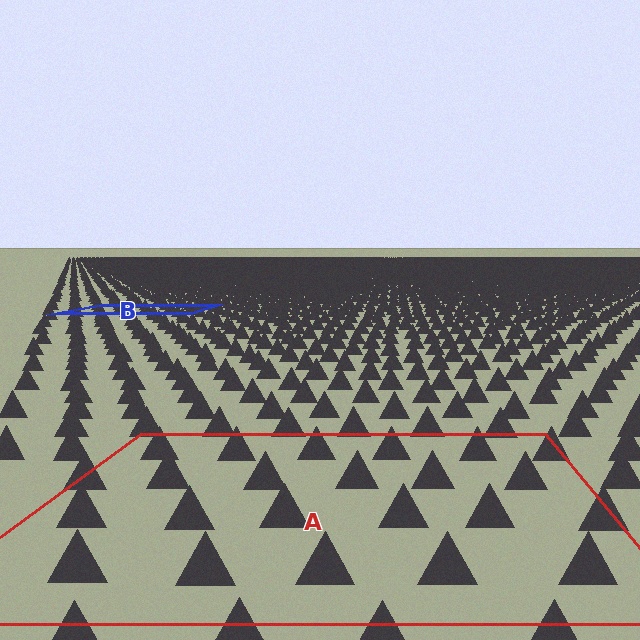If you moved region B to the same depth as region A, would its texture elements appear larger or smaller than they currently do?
They would appear larger. At a closer depth, the same texture elements are projected at a bigger on-screen size.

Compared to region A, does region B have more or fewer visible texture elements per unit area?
Region B has more texture elements per unit area — they are packed more densely because it is farther away.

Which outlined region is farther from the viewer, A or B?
Region B is farther from the viewer — the texture elements inside it appear smaller and more densely packed.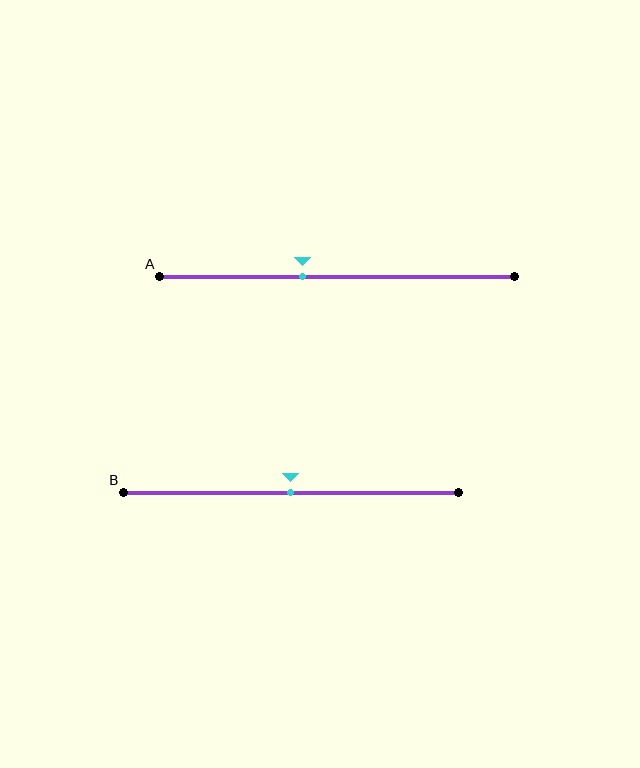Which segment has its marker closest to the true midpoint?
Segment B has its marker closest to the true midpoint.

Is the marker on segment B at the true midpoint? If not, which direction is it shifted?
Yes, the marker on segment B is at the true midpoint.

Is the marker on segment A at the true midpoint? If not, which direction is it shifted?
No, the marker on segment A is shifted to the left by about 10% of the segment length.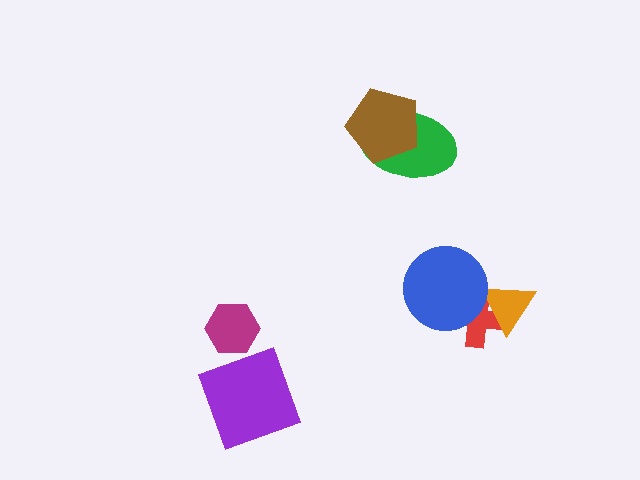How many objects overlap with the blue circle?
2 objects overlap with the blue circle.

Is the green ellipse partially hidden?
Yes, it is partially covered by another shape.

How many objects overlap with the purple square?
0 objects overlap with the purple square.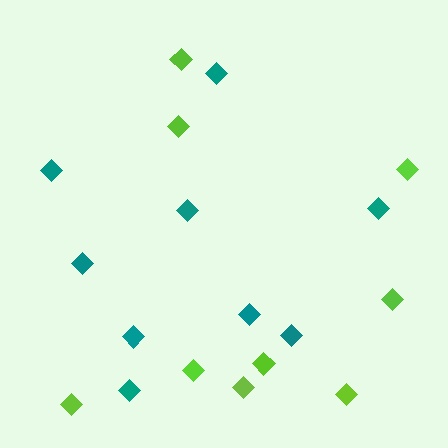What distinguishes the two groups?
There are 2 groups: one group of lime diamonds (9) and one group of teal diamonds (9).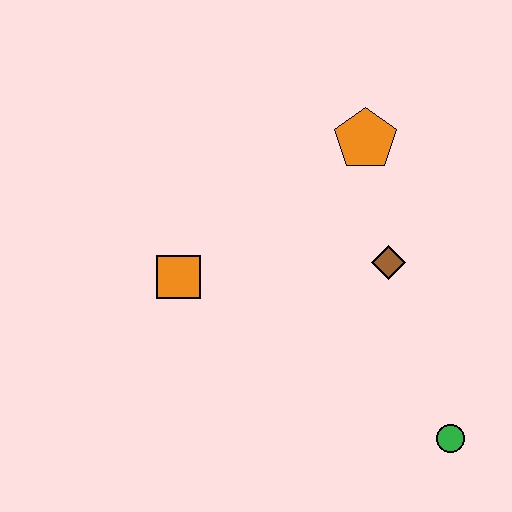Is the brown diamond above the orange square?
Yes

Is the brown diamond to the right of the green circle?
No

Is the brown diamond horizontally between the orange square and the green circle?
Yes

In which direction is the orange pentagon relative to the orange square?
The orange pentagon is to the right of the orange square.